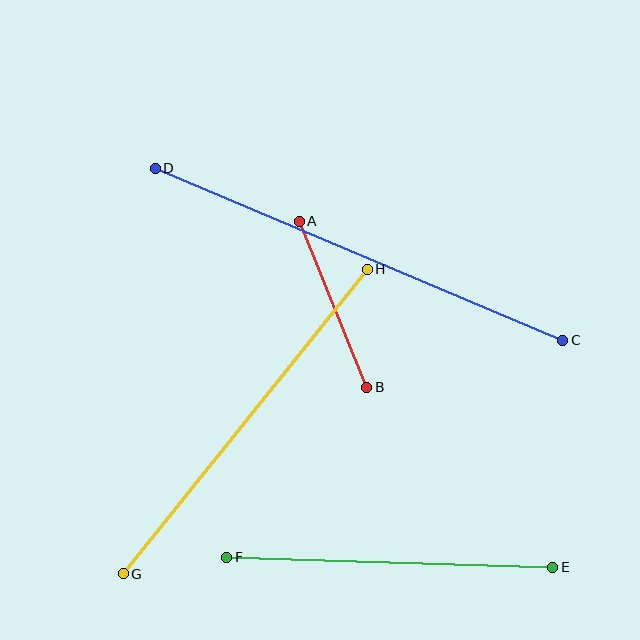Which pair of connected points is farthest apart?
Points C and D are farthest apart.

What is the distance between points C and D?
The distance is approximately 442 pixels.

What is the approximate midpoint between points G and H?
The midpoint is at approximately (245, 422) pixels.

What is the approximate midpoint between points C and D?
The midpoint is at approximately (359, 254) pixels.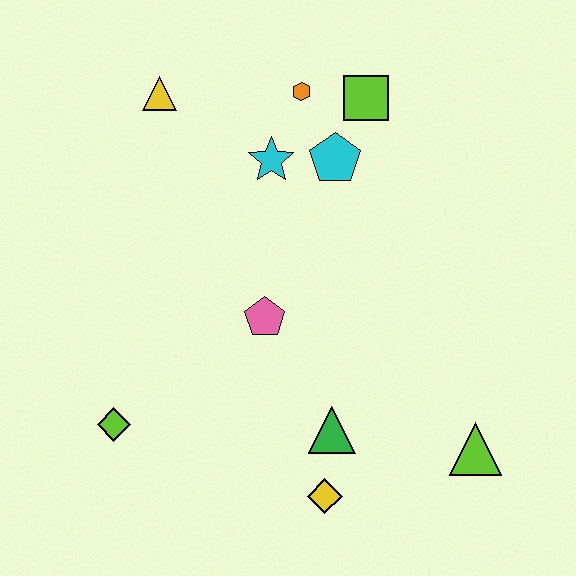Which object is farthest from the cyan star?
The lime triangle is farthest from the cyan star.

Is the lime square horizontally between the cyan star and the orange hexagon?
No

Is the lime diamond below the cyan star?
Yes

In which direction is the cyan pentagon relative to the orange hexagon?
The cyan pentagon is below the orange hexagon.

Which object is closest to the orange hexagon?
The lime square is closest to the orange hexagon.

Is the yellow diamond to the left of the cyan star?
No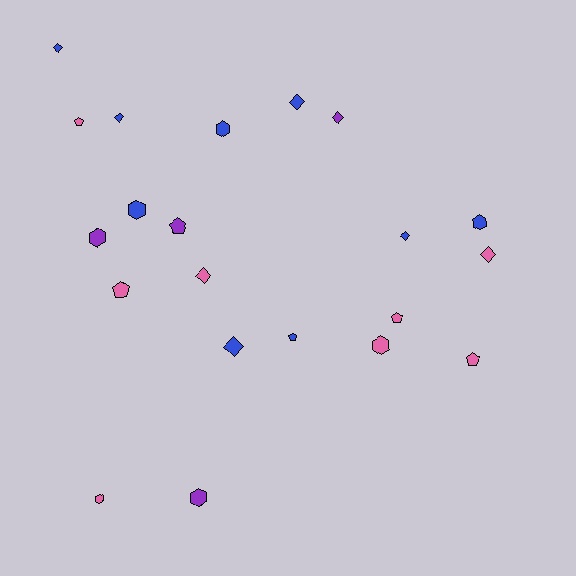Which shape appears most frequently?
Diamond, with 8 objects.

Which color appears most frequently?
Blue, with 9 objects.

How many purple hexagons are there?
There are 2 purple hexagons.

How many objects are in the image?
There are 21 objects.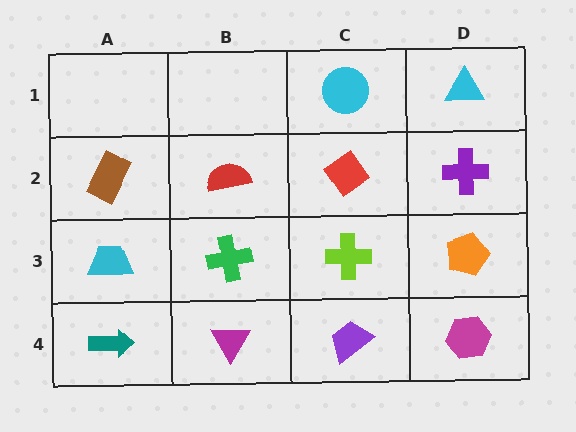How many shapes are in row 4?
4 shapes.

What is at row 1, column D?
A cyan triangle.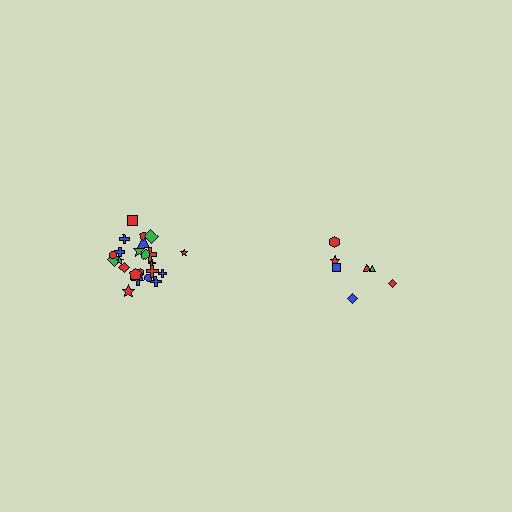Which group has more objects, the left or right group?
The left group.